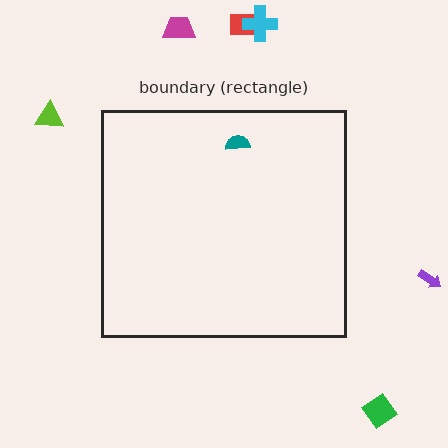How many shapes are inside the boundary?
1 inside, 6 outside.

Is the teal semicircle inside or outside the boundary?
Inside.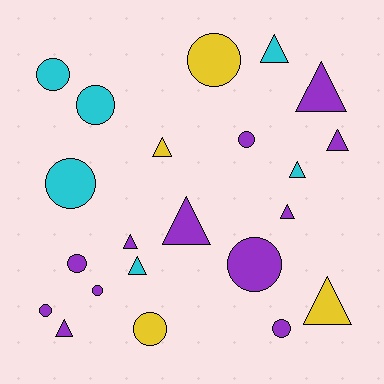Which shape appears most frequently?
Circle, with 11 objects.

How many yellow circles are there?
There are 2 yellow circles.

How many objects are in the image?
There are 22 objects.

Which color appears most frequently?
Purple, with 12 objects.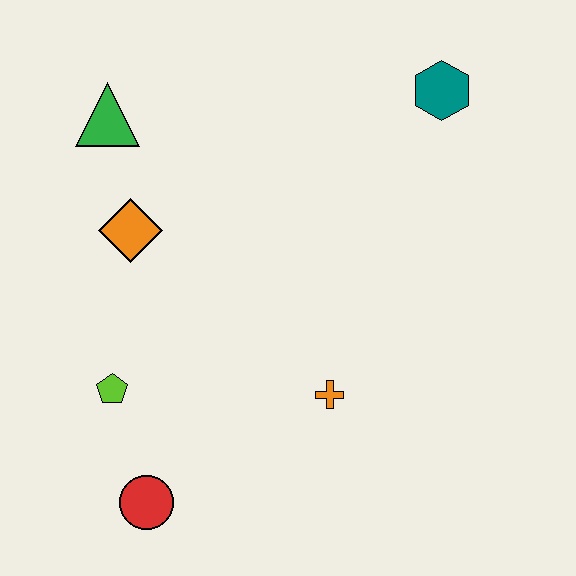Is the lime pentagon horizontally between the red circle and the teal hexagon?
No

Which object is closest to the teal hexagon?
The orange cross is closest to the teal hexagon.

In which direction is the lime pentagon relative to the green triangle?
The lime pentagon is below the green triangle.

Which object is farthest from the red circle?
The teal hexagon is farthest from the red circle.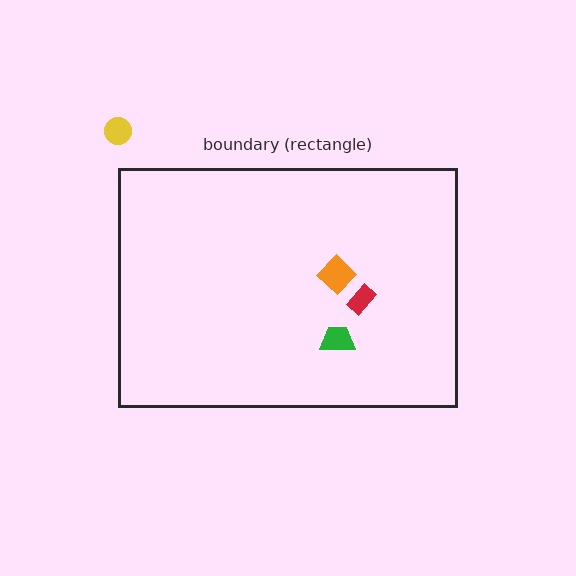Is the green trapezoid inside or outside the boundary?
Inside.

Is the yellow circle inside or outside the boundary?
Outside.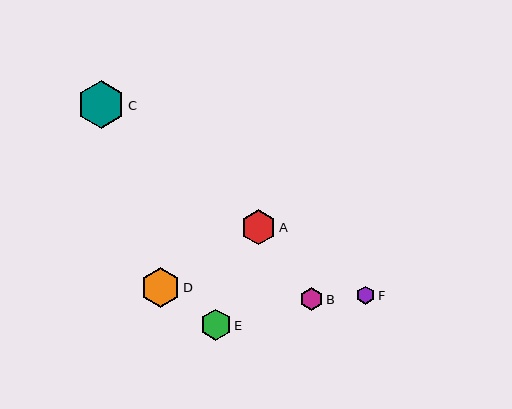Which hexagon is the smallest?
Hexagon F is the smallest with a size of approximately 18 pixels.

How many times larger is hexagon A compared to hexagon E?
Hexagon A is approximately 1.1 times the size of hexagon E.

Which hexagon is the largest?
Hexagon C is the largest with a size of approximately 48 pixels.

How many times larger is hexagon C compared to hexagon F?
Hexagon C is approximately 2.7 times the size of hexagon F.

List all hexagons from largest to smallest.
From largest to smallest: C, D, A, E, B, F.